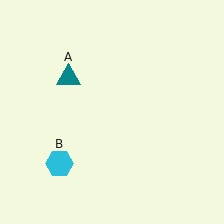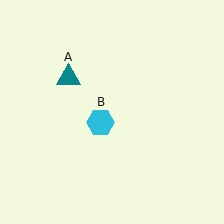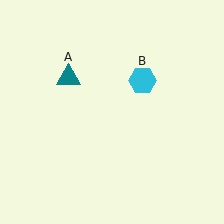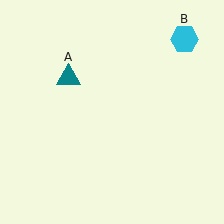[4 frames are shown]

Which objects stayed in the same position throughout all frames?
Teal triangle (object A) remained stationary.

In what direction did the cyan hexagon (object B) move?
The cyan hexagon (object B) moved up and to the right.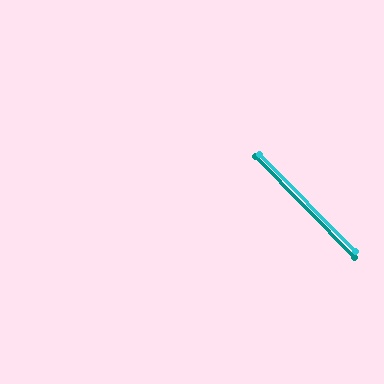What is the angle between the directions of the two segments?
Approximately 0 degrees.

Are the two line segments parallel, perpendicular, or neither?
Parallel — their directions differ by only 0.1°.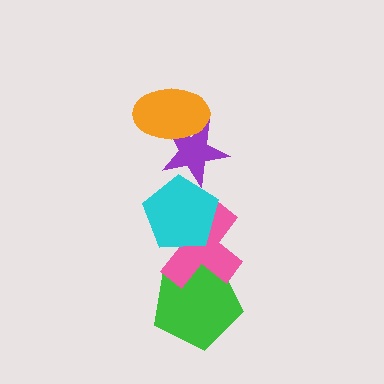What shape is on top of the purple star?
The orange ellipse is on top of the purple star.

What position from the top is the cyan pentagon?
The cyan pentagon is 3rd from the top.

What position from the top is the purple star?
The purple star is 2nd from the top.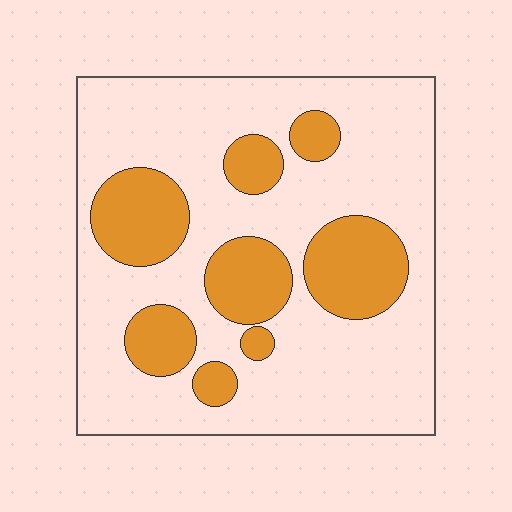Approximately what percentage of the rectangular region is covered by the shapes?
Approximately 25%.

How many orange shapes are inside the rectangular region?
8.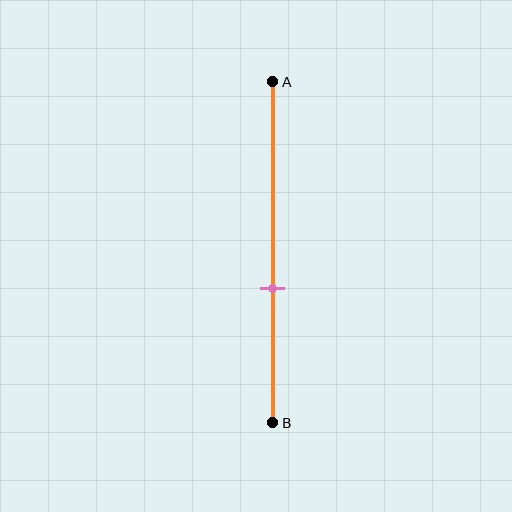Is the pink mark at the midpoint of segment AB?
No, the mark is at about 60% from A, not at the 50% midpoint.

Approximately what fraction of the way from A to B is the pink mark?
The pink mark is approximately 60% of the way from A to B.